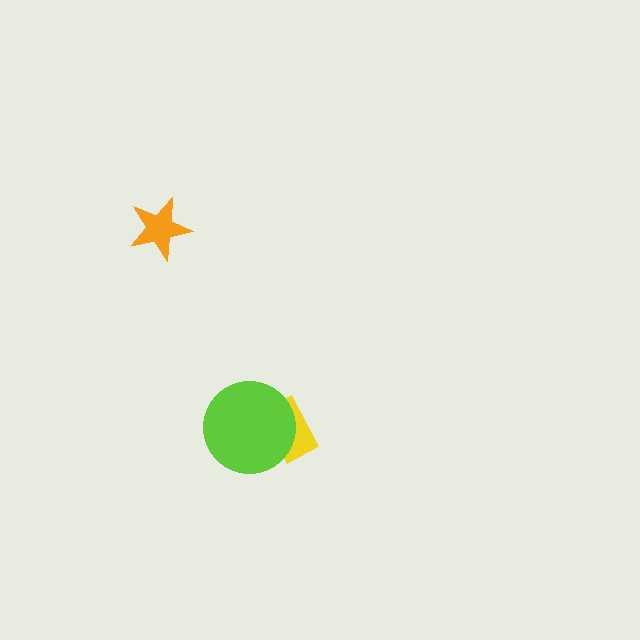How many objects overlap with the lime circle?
1 object overlaps with the lime circle.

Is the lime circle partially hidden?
No, no other shape covers it.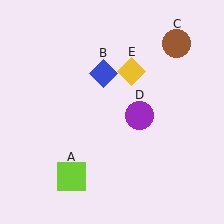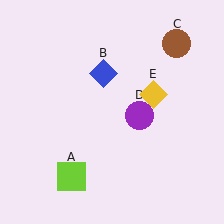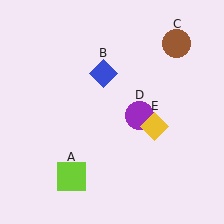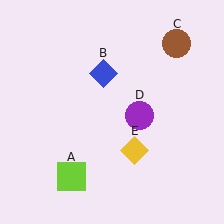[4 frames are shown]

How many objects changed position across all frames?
1 object changed position: yellow diamond (object E).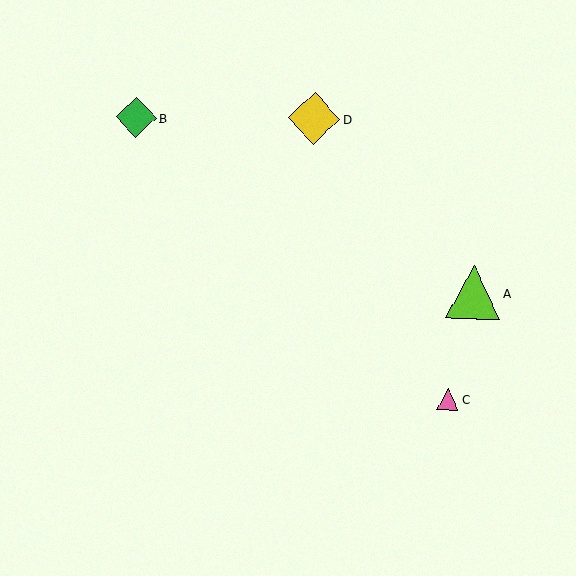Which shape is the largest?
The lime triangle (labeled A) is the largest.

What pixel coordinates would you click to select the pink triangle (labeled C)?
Click at (448, 399) to select the pink triangle C.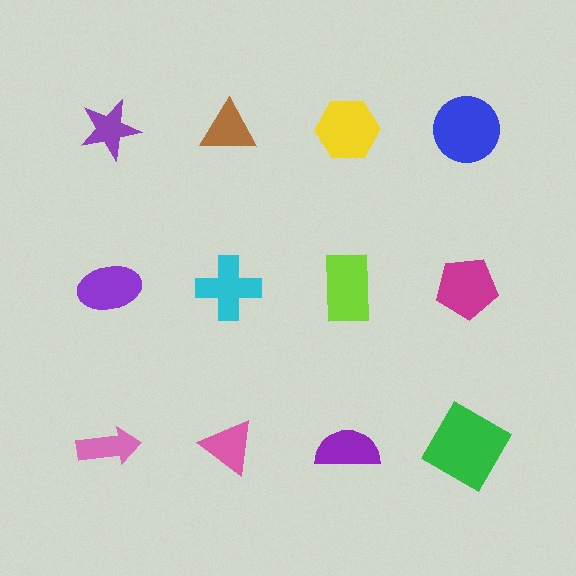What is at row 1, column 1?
A purple star.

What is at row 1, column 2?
A brown triangle.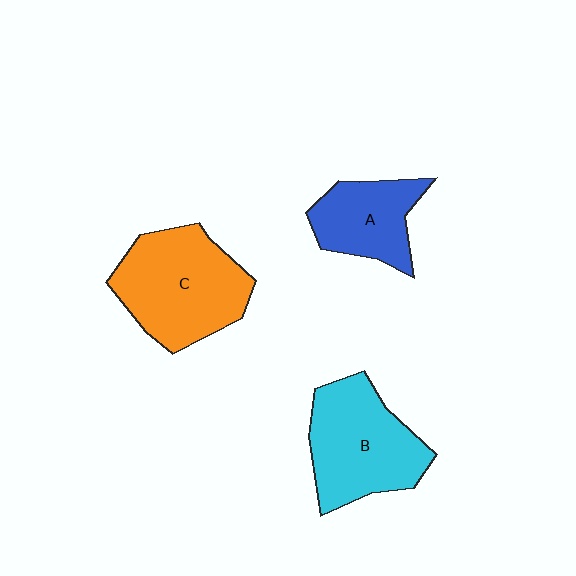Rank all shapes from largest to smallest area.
From largest to smallest: C (orange), B (cyan), A (blue).